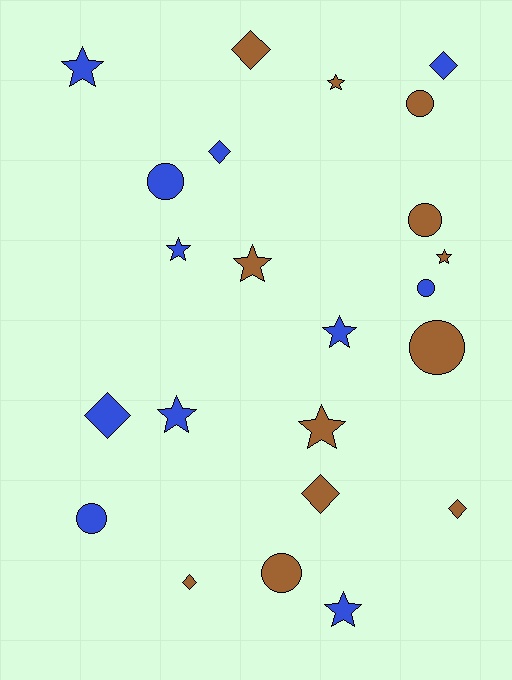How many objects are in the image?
There are 23 objects.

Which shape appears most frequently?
Star, with 9 objects.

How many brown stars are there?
There are 4 brown stars.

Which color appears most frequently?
Brown, with 12 objects.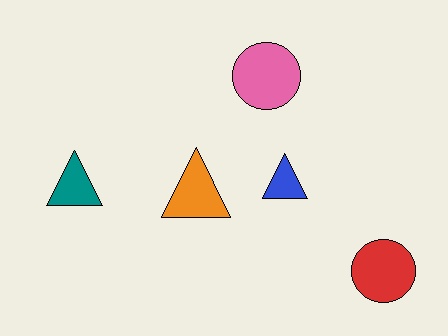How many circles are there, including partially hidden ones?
There are 2 circles.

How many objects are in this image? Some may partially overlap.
There are 5 objects.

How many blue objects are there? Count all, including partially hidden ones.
There is 1 blue object.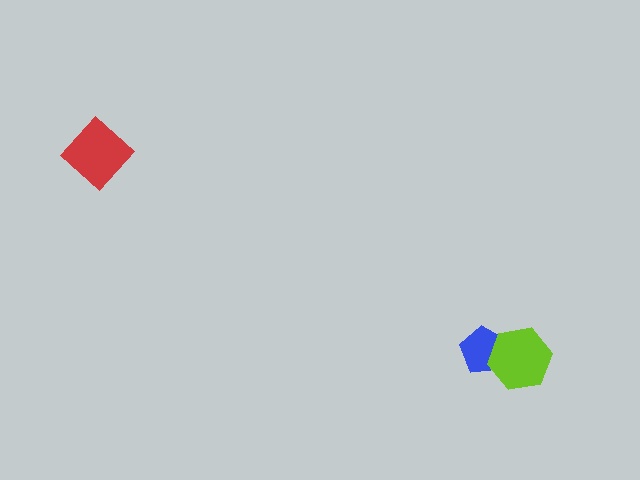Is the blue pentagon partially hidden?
Yes, it is partially covered by another shape.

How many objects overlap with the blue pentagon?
1 object overlaps with the blue pentagon.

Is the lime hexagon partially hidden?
No, no other shape covers it.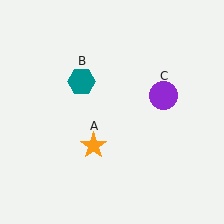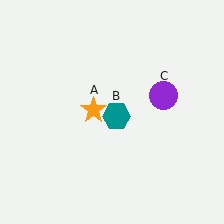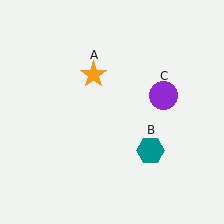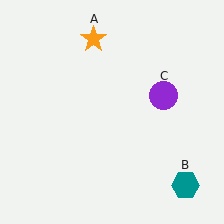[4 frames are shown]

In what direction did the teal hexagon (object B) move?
The teal hexagon (object B) moved down and to the right.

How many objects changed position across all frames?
2 objects changed position: orange star (object A), teal hexagon (object B).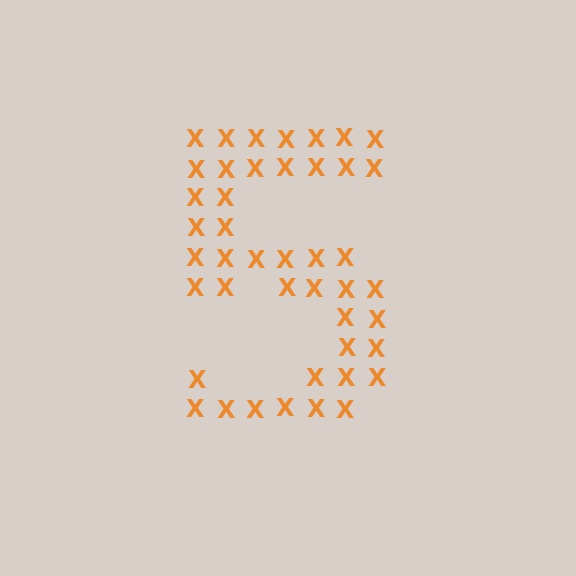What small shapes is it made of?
It is made of small letter X's.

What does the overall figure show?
The overall figure shows the digit 5.